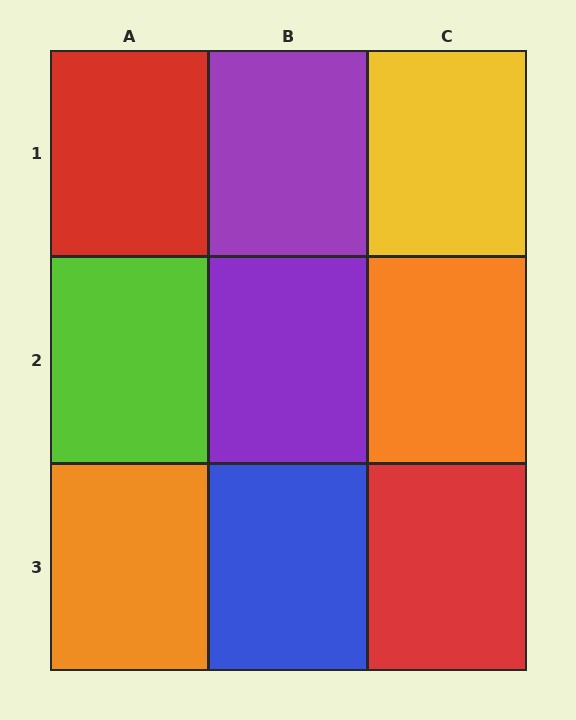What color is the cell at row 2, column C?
Orange.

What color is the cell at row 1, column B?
Purple.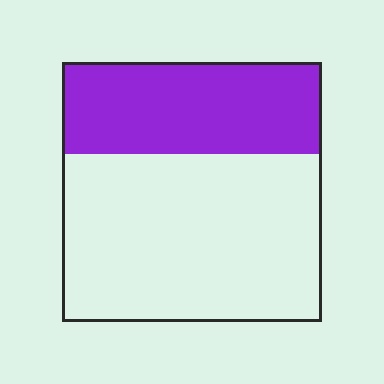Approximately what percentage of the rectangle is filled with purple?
Approximately 35%.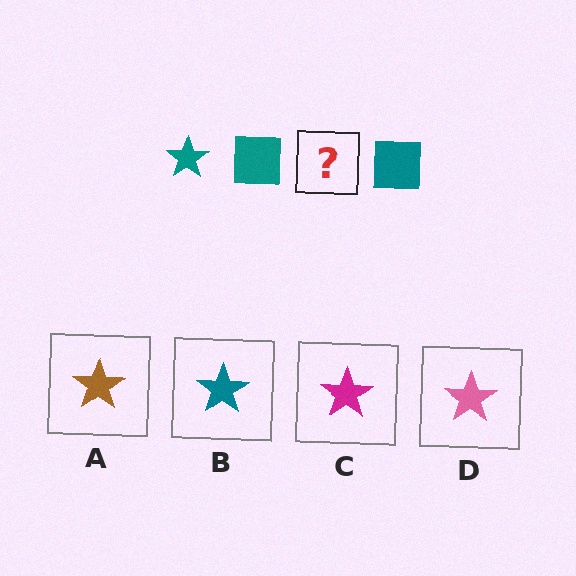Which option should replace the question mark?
Option B.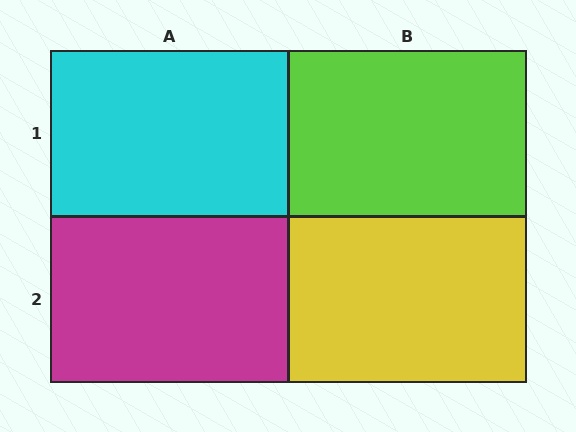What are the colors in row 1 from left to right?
Cyan, lime.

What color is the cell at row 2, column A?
Magenta.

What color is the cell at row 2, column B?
Yellow.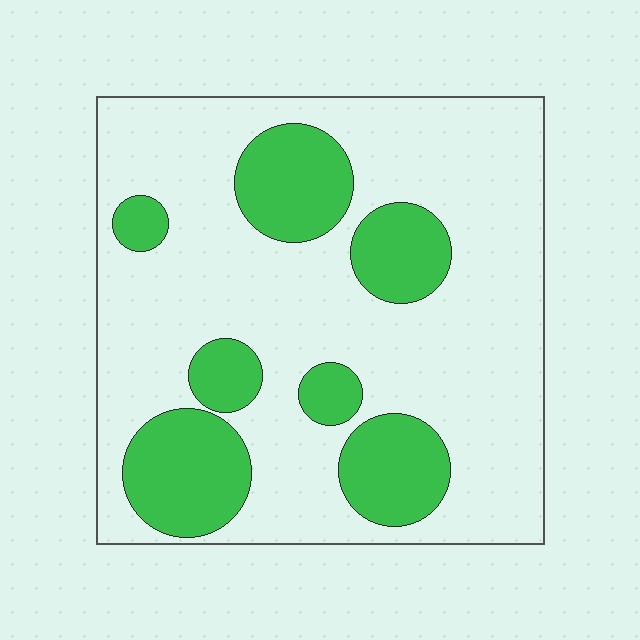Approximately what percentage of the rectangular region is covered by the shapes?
Approximately 25%.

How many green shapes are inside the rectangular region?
7.